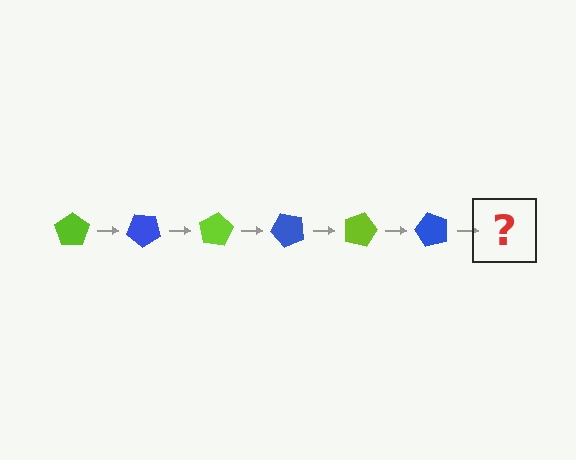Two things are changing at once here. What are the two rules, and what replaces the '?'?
The two rules are that it rotates 40 degrees each step and the color cycles through lime and blue. The '?' should be a lime pentagon, rotated 240 degrees from the start.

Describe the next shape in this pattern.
It should be a lime pentagon, rotated 240 degrees from the start.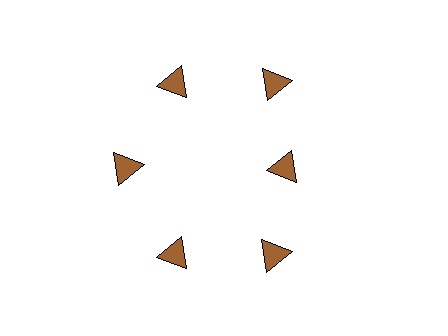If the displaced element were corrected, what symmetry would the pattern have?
It would have 6-fold rotational symmetry — the pattern would map onto itself every 60 degrees.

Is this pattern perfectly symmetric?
No. The 6 brown triangles are arranged in a ring, but one element near the 3 o'clock position is pulled inward toward the center, breaking the 6-fold rotational symmetry.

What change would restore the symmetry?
The symmetry would be restored by moving it outward, back onto the ring so that all 6 triangles sit at equal angles and equal distance from the center.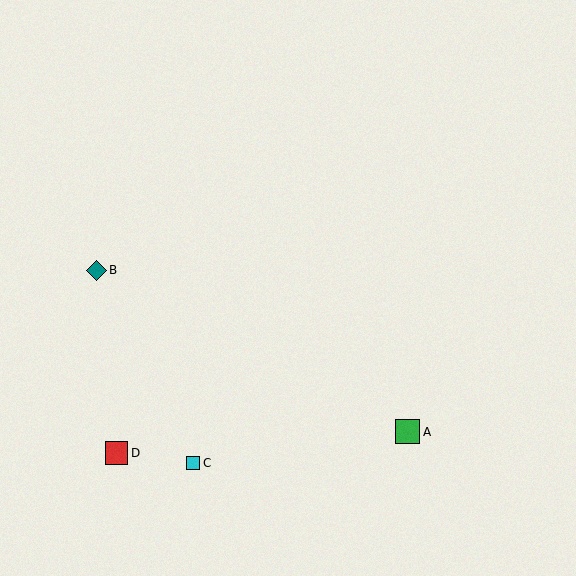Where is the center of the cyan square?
The center of the cyan square is at (193, 463).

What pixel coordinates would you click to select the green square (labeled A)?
Click at (408, 432) to select the green square A.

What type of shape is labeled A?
Shape A is a green square.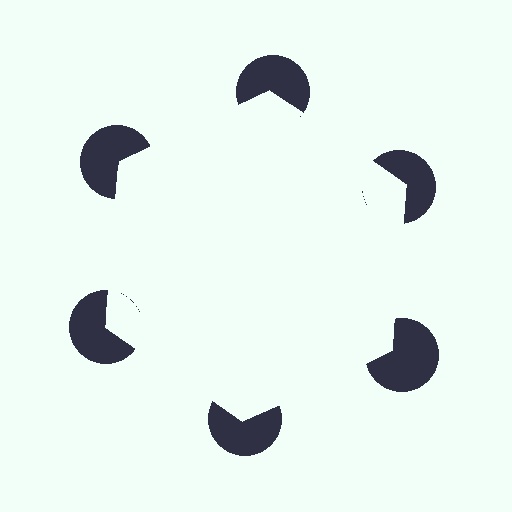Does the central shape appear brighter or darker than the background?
It typically appears slightly brighter than the background, even though no actual brightness change is drawn.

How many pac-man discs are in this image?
There are 6 — one at each vertex of the illusory hexagon.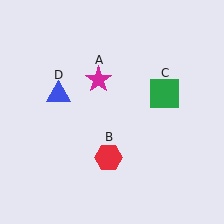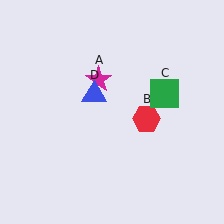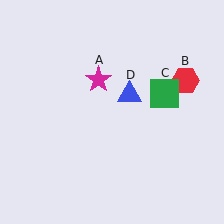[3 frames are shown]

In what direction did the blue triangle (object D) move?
The blue triangle (object D) moved right.